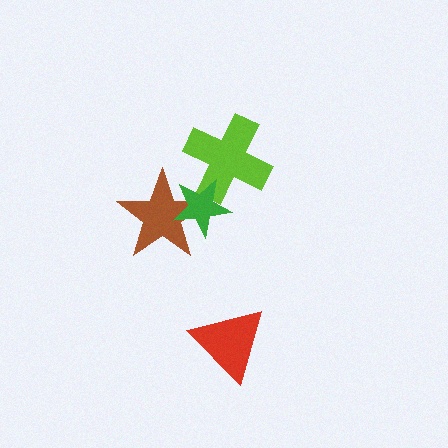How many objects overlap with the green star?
2 objects overlap with the green star.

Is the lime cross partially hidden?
Yes, it is partially covered by another shape.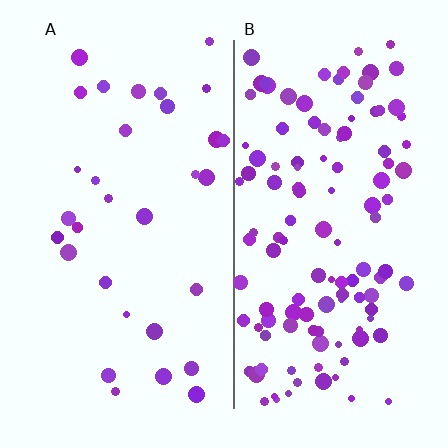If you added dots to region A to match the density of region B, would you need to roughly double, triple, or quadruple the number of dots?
Approximately quadruple.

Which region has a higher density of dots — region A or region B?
B (the right).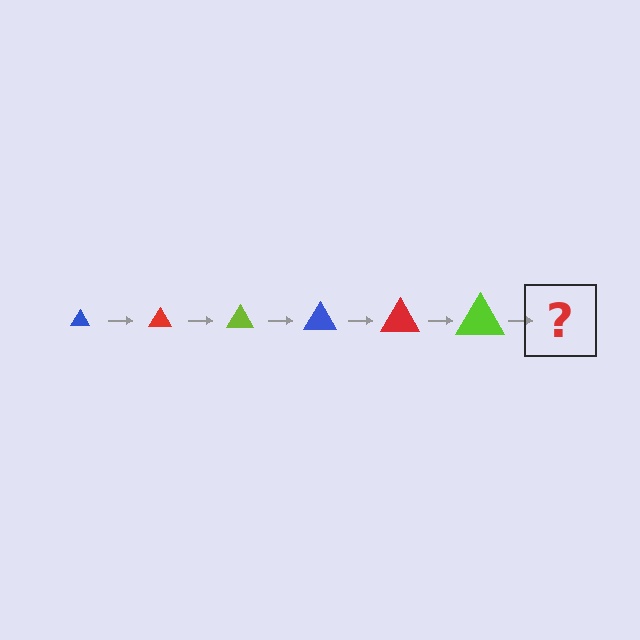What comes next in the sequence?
The next element should be a blue triangle, larger than the previous one.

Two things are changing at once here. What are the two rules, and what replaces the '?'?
The two rules are that the triangle grows larger each step and the color cycles through blue, red, and lime. The '?' should be a blue triangle, larger than the previous one.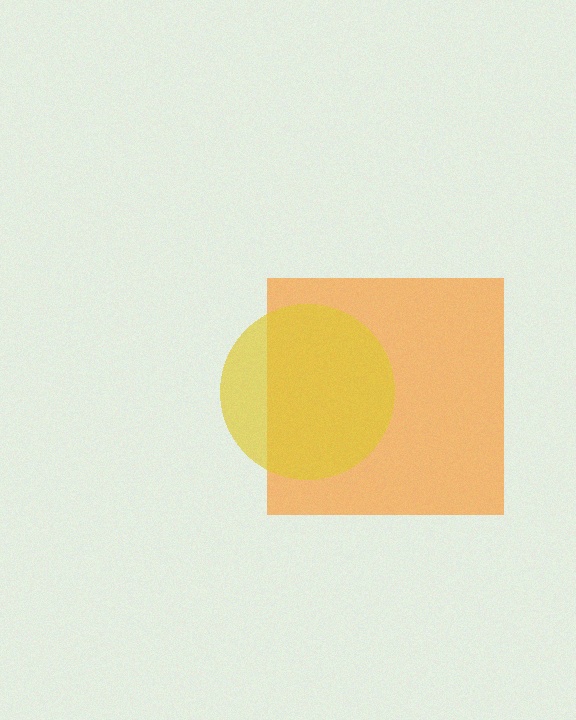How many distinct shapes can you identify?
There are 2 distinct shapes: an orange square, a yellow circle.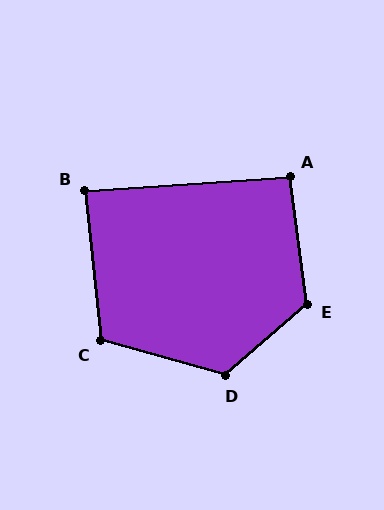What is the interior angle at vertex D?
Approximately 123 degrees (obtuse).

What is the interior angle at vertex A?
Approximately 94 degrees (approximately right).